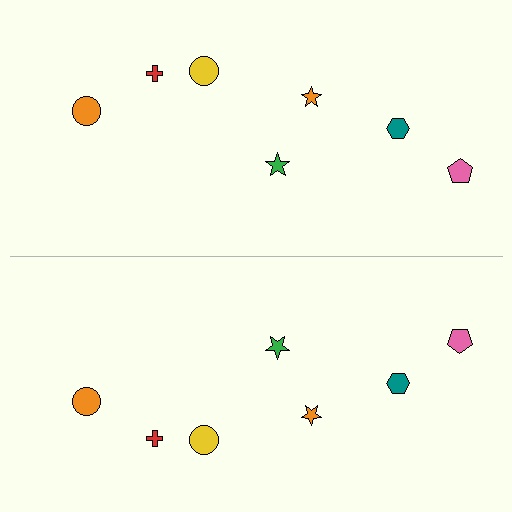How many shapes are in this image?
There are 14 shapes in this image.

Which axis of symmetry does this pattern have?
The pattern has a horizontal axis of symmetry running through the center of the image.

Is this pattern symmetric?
Yes, this pattern has bilateral (reflection) symmetry.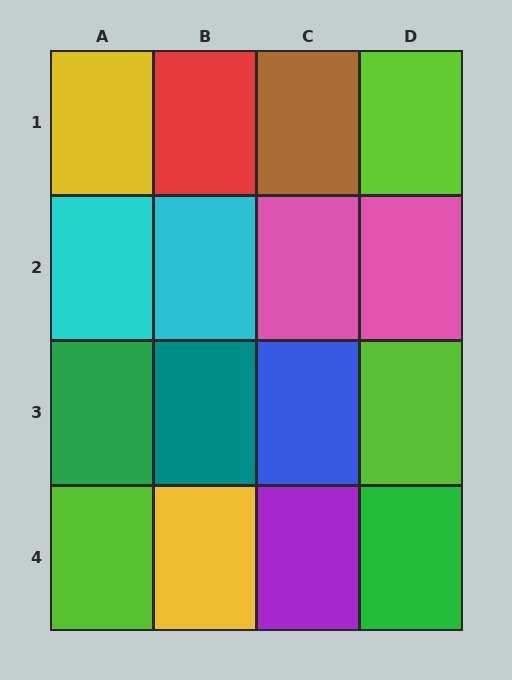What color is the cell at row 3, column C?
Blue.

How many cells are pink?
2 cells are pink.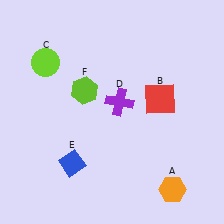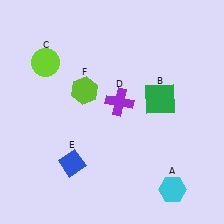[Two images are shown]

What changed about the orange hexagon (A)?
In Image 1, A is orange. In Image 2, it changed to cyan.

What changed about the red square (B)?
In Image 1, B is red. In Image 2, it changed to green.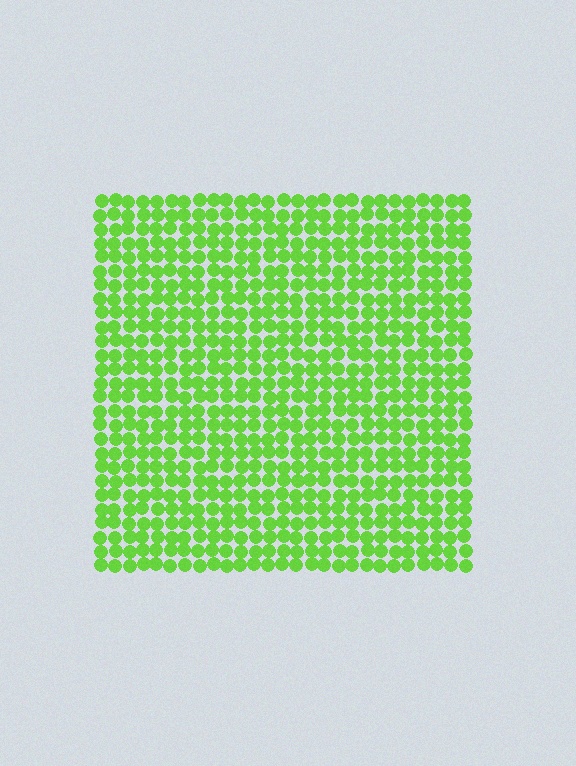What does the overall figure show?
The overall figure shows a square.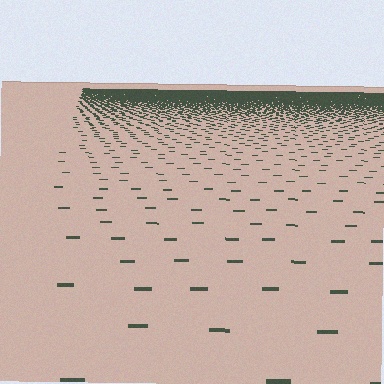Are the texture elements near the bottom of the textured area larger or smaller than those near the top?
Larger. Near the bottom, elements are closer to the viewer and appear at a bigger on-screen size.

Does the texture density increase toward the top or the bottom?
Density increases toward the top.